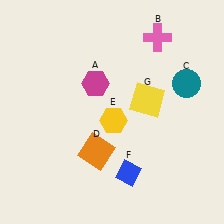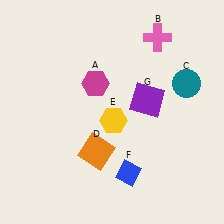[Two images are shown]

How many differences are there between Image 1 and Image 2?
There is 1 difference between the two images.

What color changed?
The square (G) changed from yellow in Image 1 to purple in Image 2.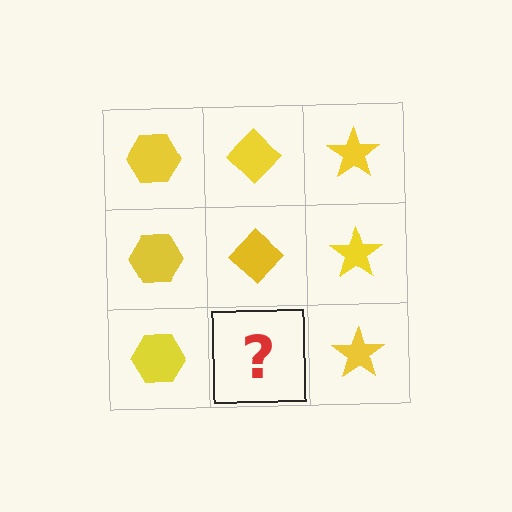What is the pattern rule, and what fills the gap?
The rule is that each column has a consistent shape. The gap should be filled with a yellow diamond.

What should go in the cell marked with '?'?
The missing cell should contain a yellow diamond.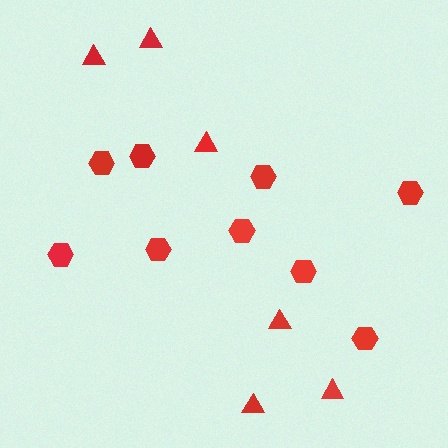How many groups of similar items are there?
There are 2 groups: one group of hexagons (9) and one group of triangles (6).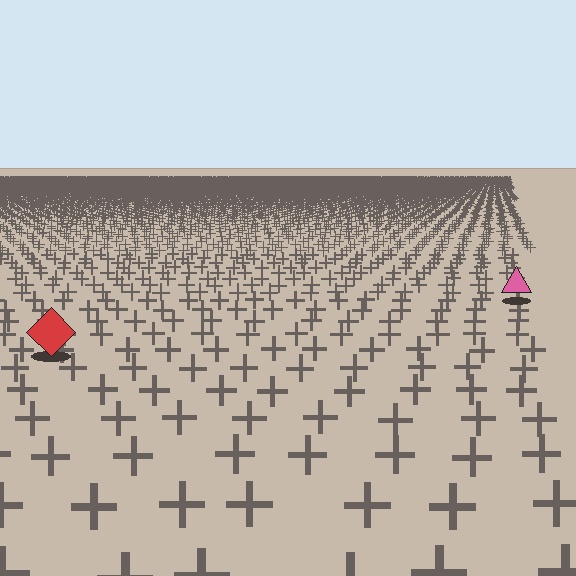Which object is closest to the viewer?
The red diamond is closest. The texture marks near it are larger and more spread out.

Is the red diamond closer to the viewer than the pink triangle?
Yes. The red diamond is closer — you can tell from the texture gradient: the ground texture is coarser near it.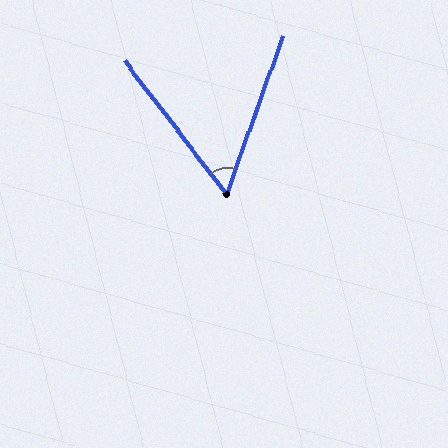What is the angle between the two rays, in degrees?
Approximately 57 degrees.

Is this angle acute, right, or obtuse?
It is acute.